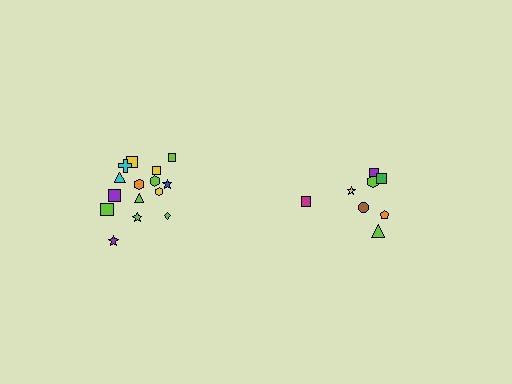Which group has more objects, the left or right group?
The left group.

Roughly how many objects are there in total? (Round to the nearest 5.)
Roughly 25 objects in total.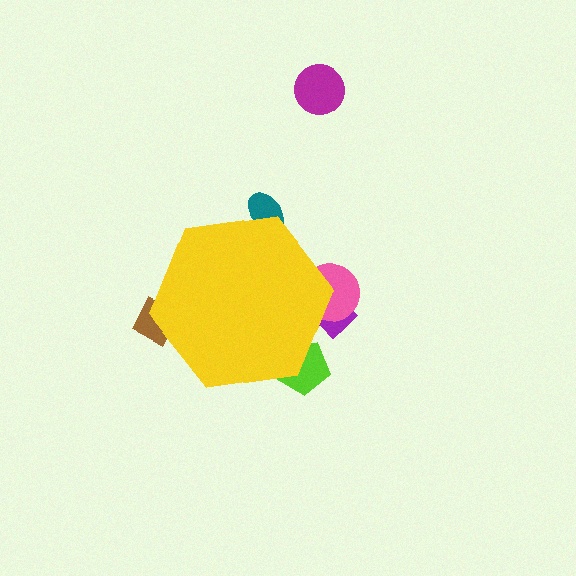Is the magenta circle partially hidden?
No, the magenta circle is fully visible.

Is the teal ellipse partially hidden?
Yes, the teal ellipse is partially hidden behind the yellow hexagon.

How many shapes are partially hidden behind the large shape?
5 shapes are partially hidden.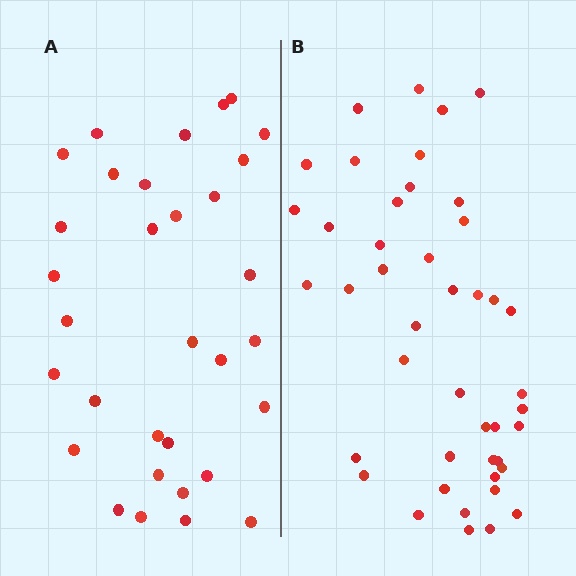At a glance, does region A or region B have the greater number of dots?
Region B (the right region) has more dots.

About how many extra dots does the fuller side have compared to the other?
Region B has roughly 12 or so more dots than region A.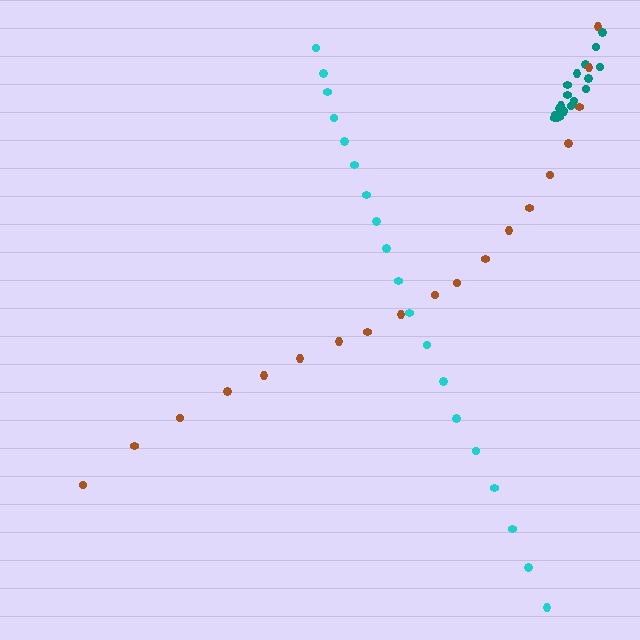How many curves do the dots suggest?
There are 3 distinct paths.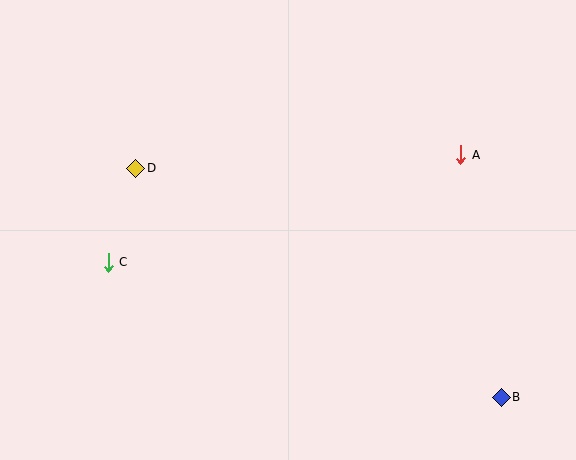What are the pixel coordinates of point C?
Point C is at (108, 262).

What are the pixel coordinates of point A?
Point A is at (461, 155).